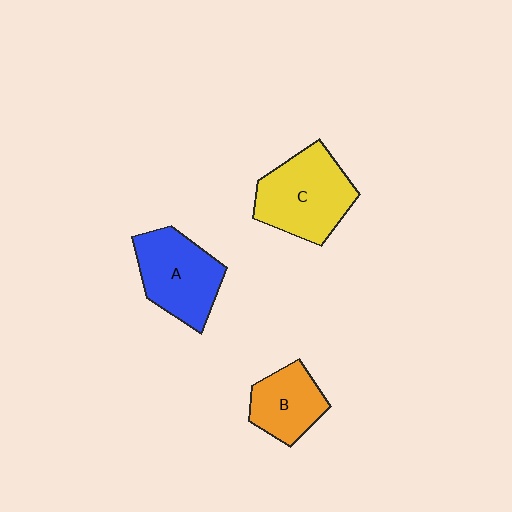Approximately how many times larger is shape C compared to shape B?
Approximately 1.6 times.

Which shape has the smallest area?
Shape B (orange).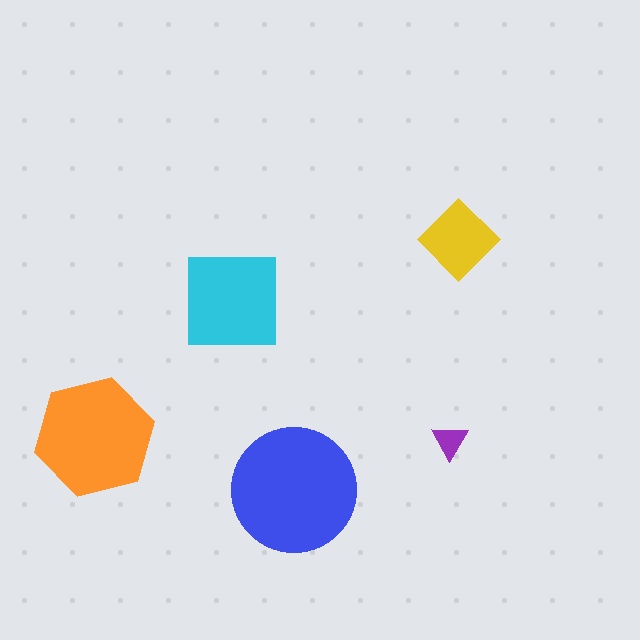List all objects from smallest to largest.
The purple triangle, the yellow diamond, the cyan square, the orange hexagon, the blue circle.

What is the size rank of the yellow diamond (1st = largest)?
4th.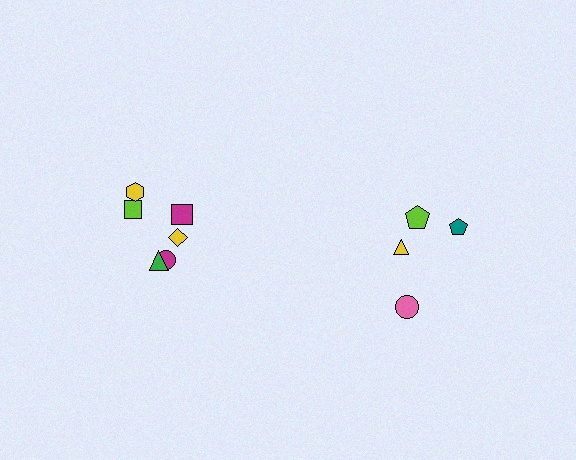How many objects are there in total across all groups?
There are 10 objects.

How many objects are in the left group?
There are 6 objects.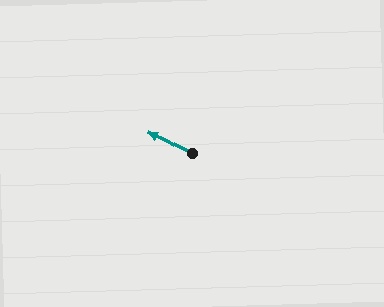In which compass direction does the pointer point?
Northwest.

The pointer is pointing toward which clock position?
Roughly 10 o'clock.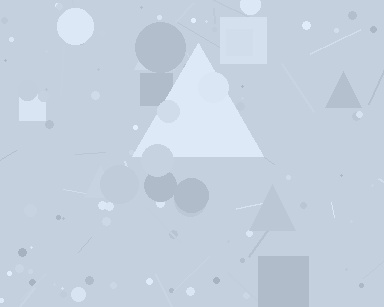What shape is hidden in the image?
A triangle is hidden in the image.